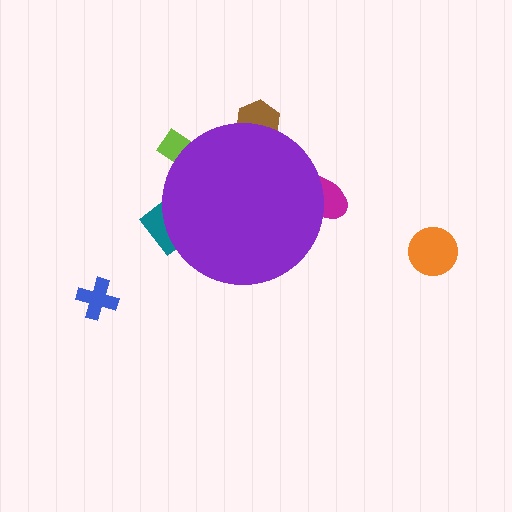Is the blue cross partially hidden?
No, the blue cross is fully visible.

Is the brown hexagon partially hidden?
Yes, the brown hexagon is partially hidden behind the purple circle.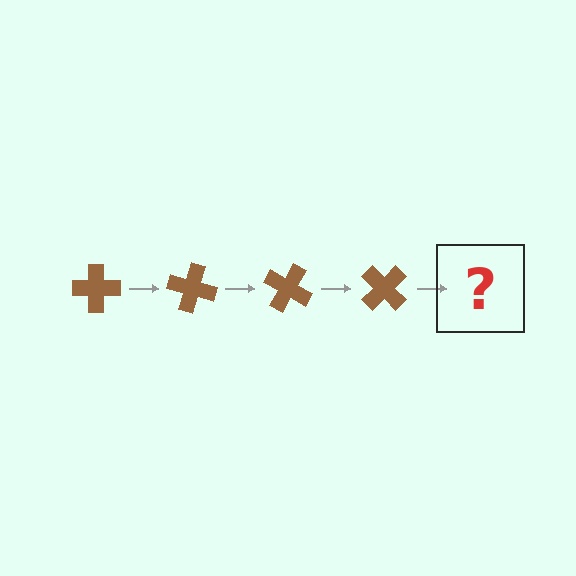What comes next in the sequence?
The next element should be a brown cross rotated 60 degrees.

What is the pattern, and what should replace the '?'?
The pattern is that the cross rotates 15 degrees each step. The '?' should be a brown cross rotated 60 degrees.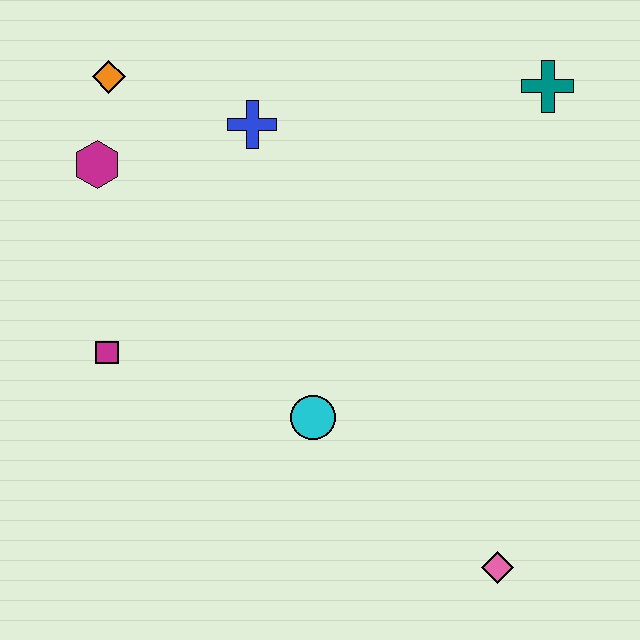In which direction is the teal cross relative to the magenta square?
The teal cross is to the right of the magenta square.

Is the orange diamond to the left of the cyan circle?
Yes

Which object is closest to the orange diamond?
The magenta hexagon is closest to the orange diamond.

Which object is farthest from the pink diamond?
The orange diamond is farthest from the pink diamond.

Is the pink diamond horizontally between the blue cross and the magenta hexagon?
No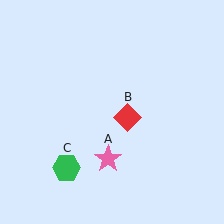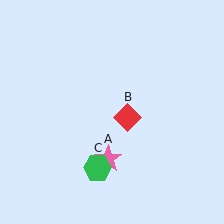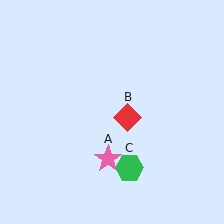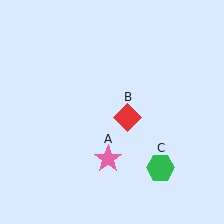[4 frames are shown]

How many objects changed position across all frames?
1 object changed position: green hexagon (object C).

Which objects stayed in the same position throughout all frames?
Pink star (object A) and red diamond (object B) remained stationary.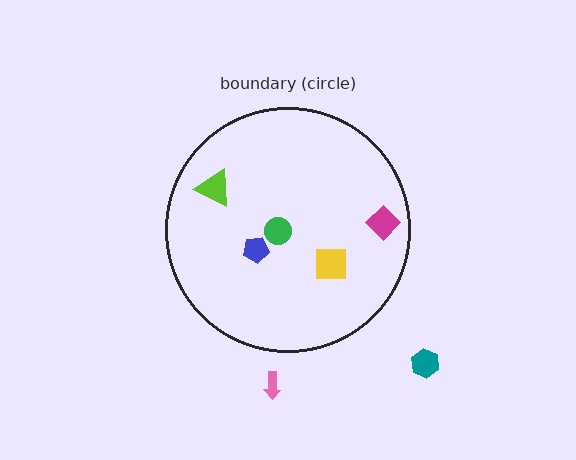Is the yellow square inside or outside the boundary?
Inside.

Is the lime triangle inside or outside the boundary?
Inside.